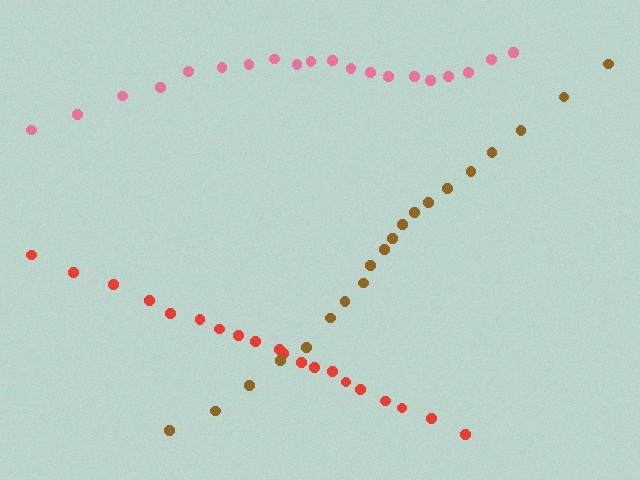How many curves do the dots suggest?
There are 3 distinct paths.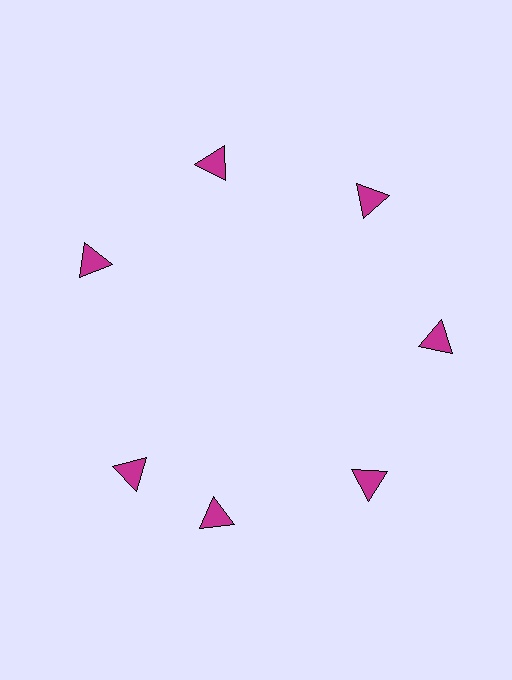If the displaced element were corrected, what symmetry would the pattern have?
It would have 7-fold rotational symmetry — the pattern would map onto itself every 51 degrees.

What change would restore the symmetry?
The symmetry would be restored by rotating it back into even spacing with its neighbors so that all 7 triangles sit at equal angles and equal distance from the center.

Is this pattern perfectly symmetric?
No. The 7 magenta triangles are arranged in a ring, but one element near the 8 o'clock position is rotated out of alignment along the ring, breaking the 7-fold rotational symmetry.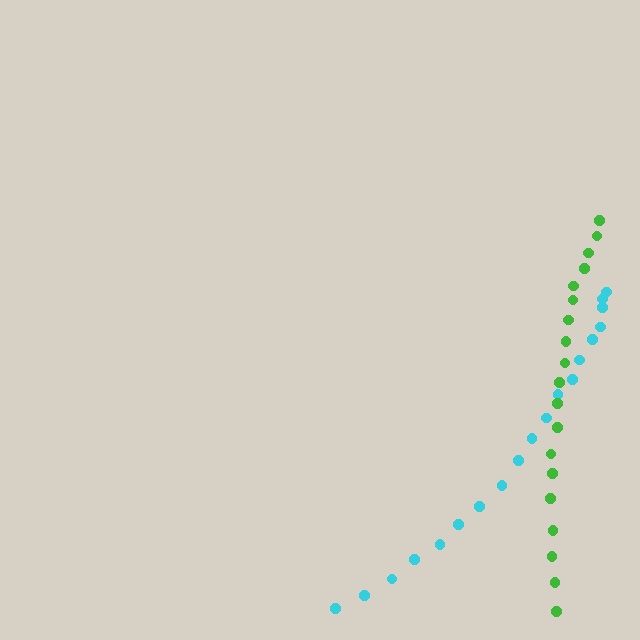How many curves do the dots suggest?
There are 2 distinct paths.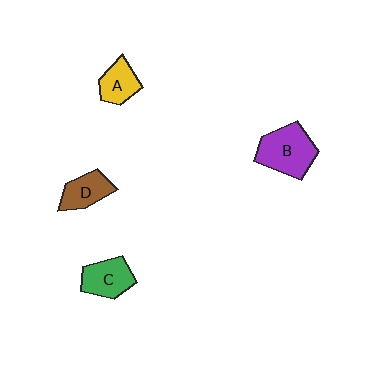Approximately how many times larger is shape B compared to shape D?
Approximately 1.6 times.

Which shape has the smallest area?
Shape A (yellow).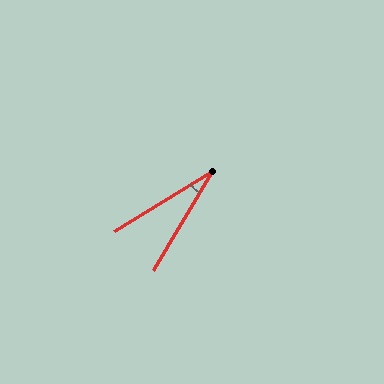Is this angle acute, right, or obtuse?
It is acute.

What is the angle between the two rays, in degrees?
Approximately 28 degrees.